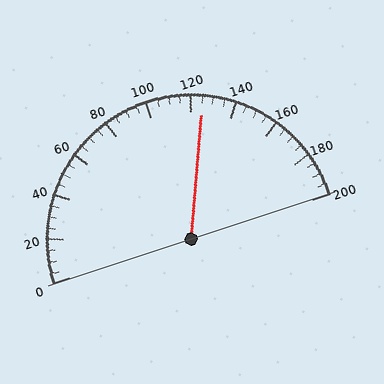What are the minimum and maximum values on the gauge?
The gauge ranges from 0 to 200.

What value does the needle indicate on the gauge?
The needle indicates approximately 125.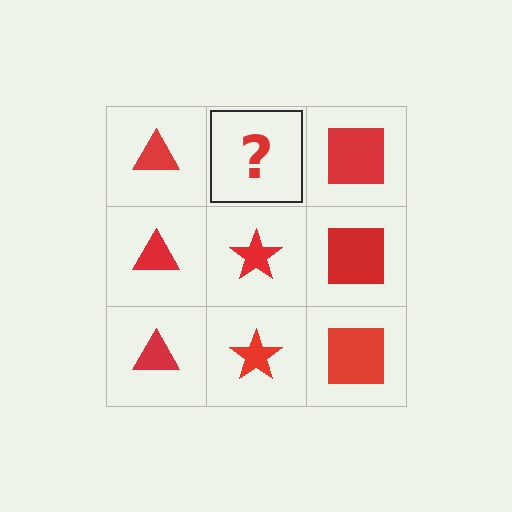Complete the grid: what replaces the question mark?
The question mark should be replaced with a red star.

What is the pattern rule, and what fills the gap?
The rule is that each column has a consistent shape. The gap should be filled with a red star.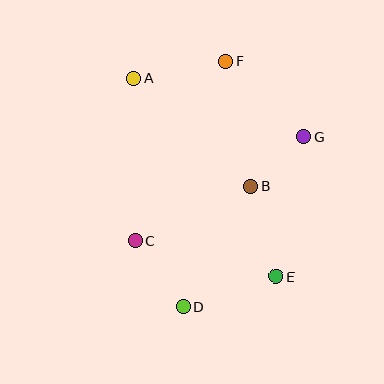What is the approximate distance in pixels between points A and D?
The distance between A and D is approximately 235 pixels.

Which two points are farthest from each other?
Points D and F are farthest from each other.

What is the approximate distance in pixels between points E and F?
The distance between E and F is approximately 221 pixels.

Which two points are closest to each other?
Points B and G are closest to each other.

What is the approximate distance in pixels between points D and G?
The distance between D and G is approximately 209 pixels.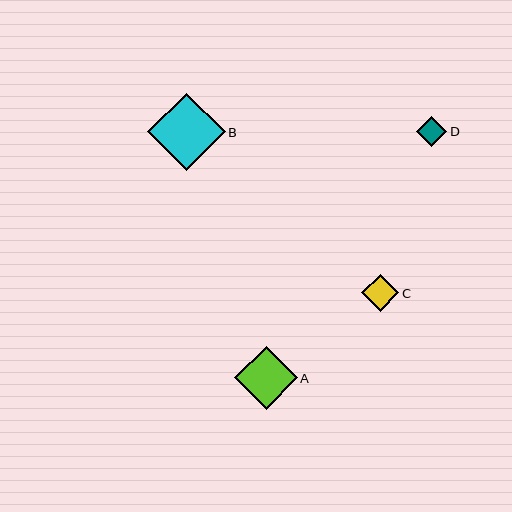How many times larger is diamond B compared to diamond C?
Diamond B is approximately 2.1 times the size of diamond C.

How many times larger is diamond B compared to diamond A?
Diamond B is approximately 1.2 times the size of diamond A.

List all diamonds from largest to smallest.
From largest to smallest: B, A, C, D.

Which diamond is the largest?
Diamond B is the largest with a size of approximately 77 pixels.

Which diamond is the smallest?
Diamond D is the smallest with a size of approximately 30 pixels.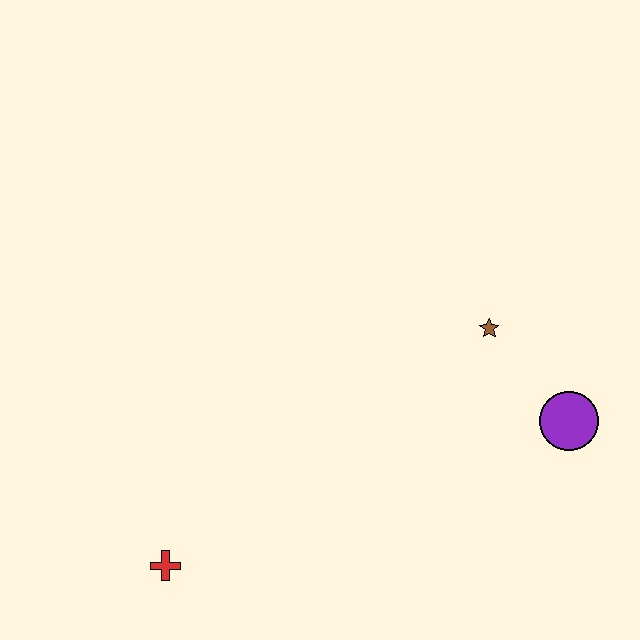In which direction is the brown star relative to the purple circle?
The brown star is above the purple circle.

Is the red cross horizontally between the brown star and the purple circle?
No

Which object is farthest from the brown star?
The red cross is farthest from the brown star.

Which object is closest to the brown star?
The purple circle is closest to the brown star.